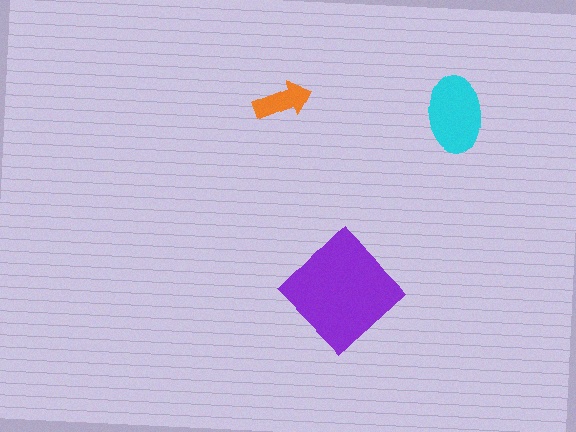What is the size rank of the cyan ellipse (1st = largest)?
2nd.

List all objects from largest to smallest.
The purple diamond, the cyan ellipse, the orange arrow.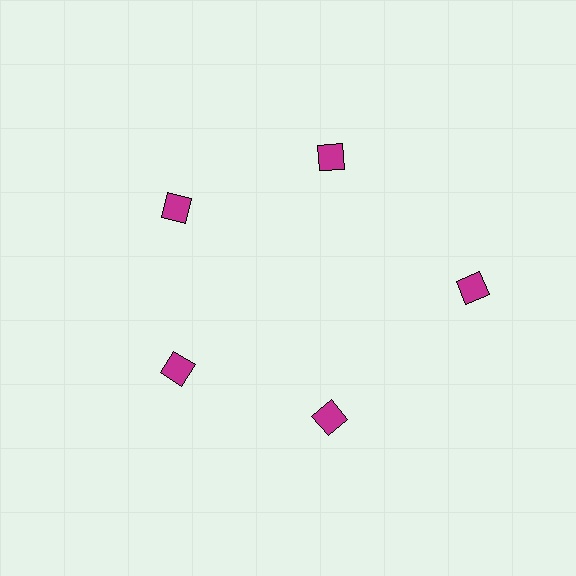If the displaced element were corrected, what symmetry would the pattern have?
It would have 5-fold rotational symmetry — the pattern would map onto itself every 72 degrees.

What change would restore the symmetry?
The symmetry would be restored by moving it inward, back onto the ring so that all 5 diamonds sit at equal angles and equal distance from the center.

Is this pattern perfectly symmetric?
No. The 5 magenta diamonds are arranged in a ring, but one element near the 3 o'clock position is pushed outward from the center, breaking the 5-fold rotational symmetry.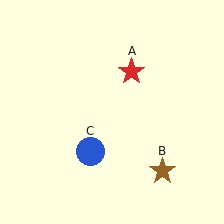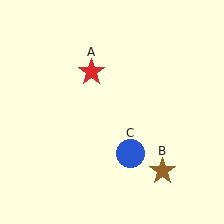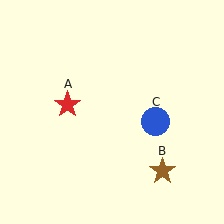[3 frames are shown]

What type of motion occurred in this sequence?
The red star (object A), blue circle (object C) rotated counterclockwise around the center of the scene.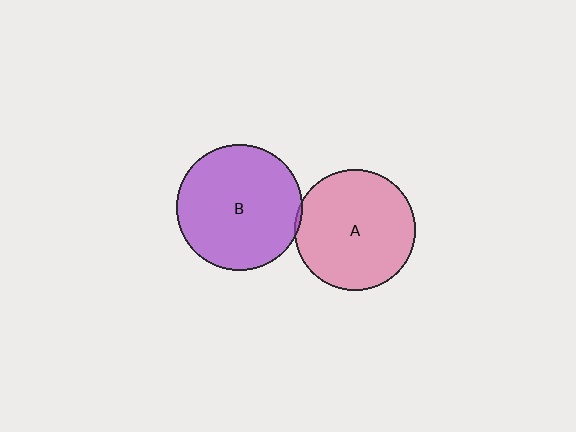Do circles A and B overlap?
Yes.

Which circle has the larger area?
Circle B (purple).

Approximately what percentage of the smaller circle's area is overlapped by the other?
Approximately 5%.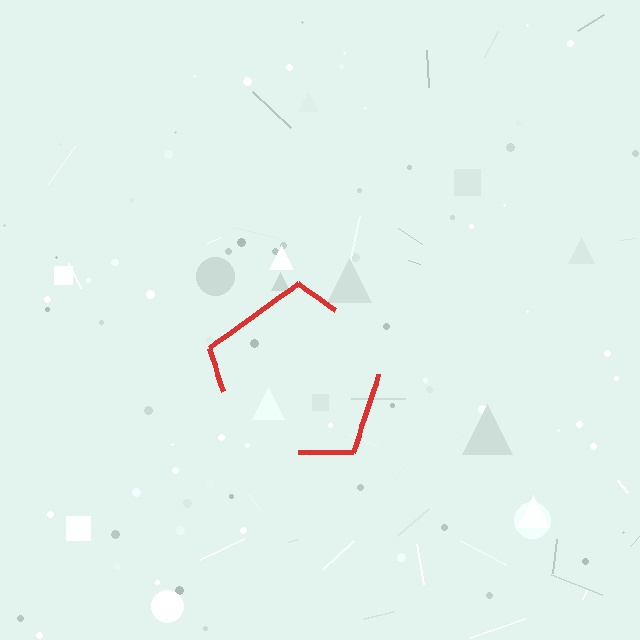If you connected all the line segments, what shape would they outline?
They would outline a pentagon.